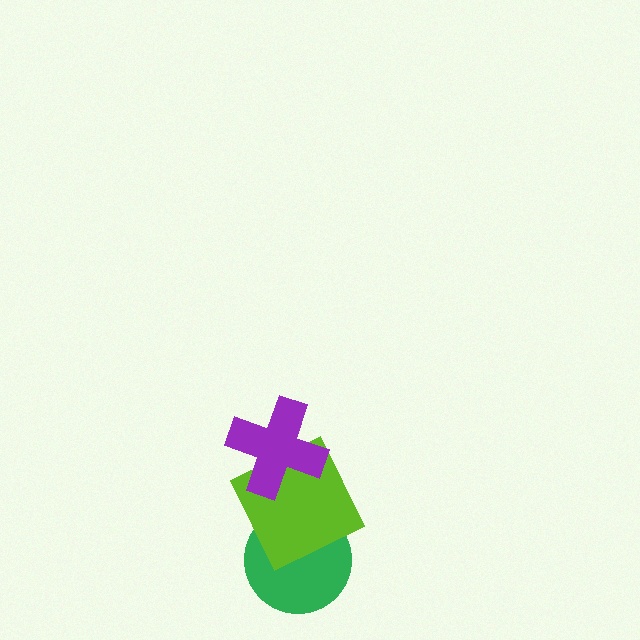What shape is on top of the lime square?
The purple cross is on top of the lime square.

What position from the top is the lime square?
The lime square is 2nd from the top.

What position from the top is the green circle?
The green circle is 3rd from the top.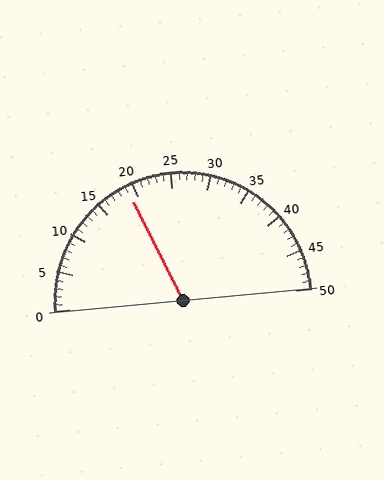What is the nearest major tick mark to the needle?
The nearest major tick mark is 20.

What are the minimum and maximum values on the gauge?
The gauge ranges from 0 to 50.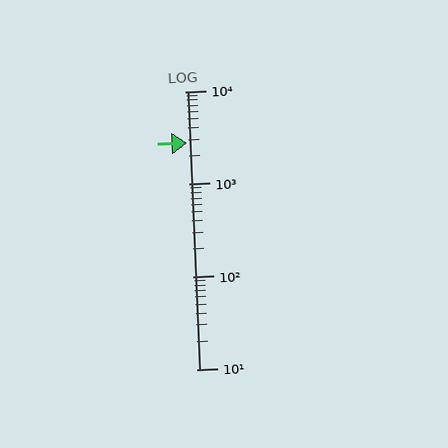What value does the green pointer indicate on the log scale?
The pointer indicates approximately 2800.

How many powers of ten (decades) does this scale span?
The scale spans 3 decades, from 10 to 10000.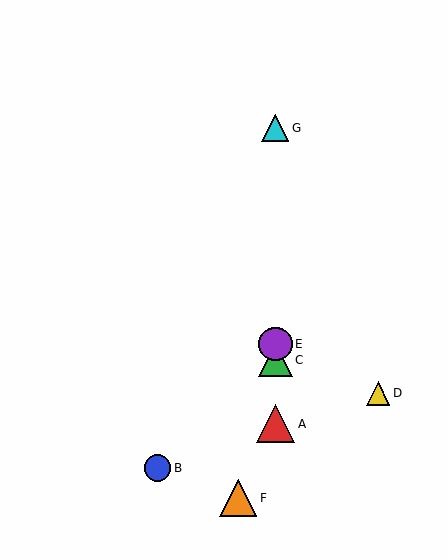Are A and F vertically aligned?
No, A is at x≈275 and F is at x≈238.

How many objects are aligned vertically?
4 objects (A, C, E, G) are aligned vertically.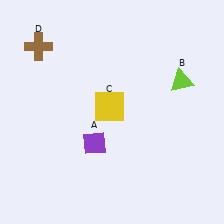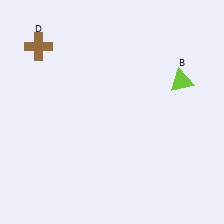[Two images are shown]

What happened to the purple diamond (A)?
The purple diamond (A) was removed in Image 2. It was in the bottom-left area of Image 1.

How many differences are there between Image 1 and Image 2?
There are 2 differences between the two images.